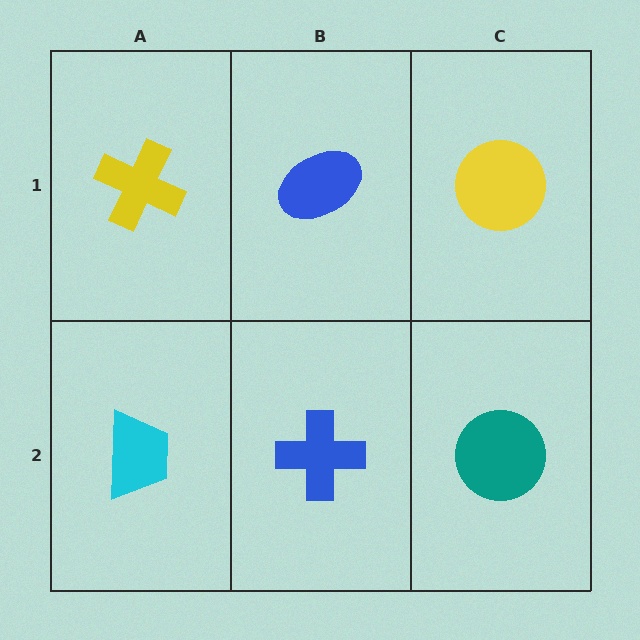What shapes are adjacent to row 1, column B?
A blue cross (row 2, column B), a yellow cross (row 1, column A), a yellow circle (row 1, column C).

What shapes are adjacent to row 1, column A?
A cyan trapezoid (row 2, column A), a blue ellipse (row 1, column B).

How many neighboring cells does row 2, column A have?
2.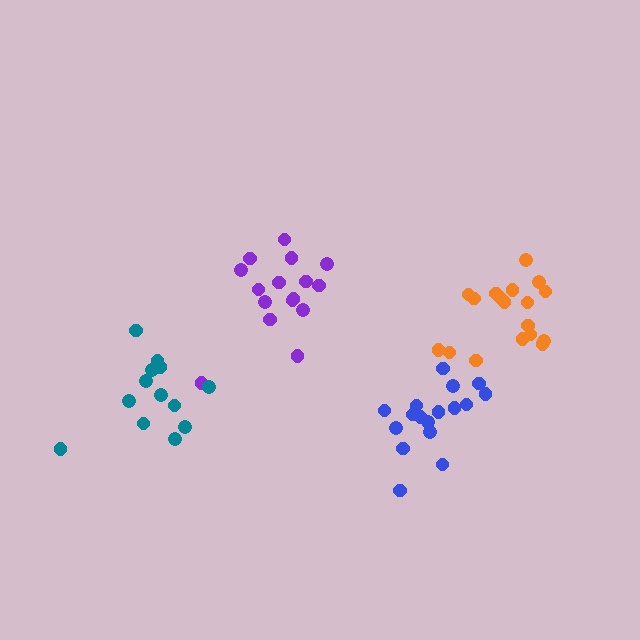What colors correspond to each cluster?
The clusters are colored: purple, teal, blue, orange.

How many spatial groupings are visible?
There are 4 spatial groupings.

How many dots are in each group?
Group 1: 16 dots, Group 2: 13 dots, Group 3: 17 dots, Group 4: 18 dots (64 total).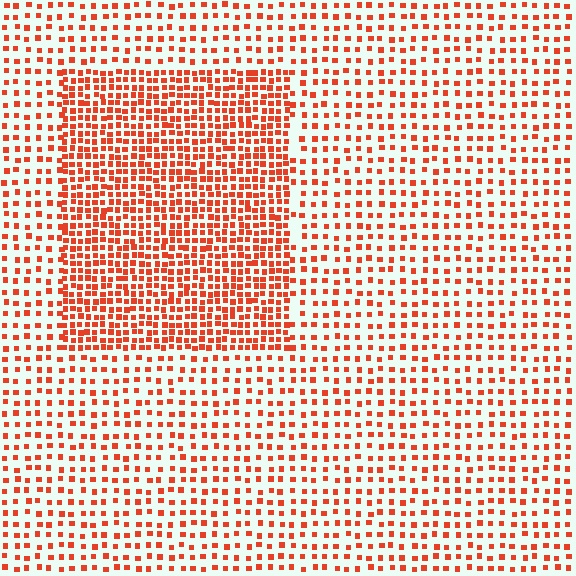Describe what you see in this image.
The image contains small red elements arranged at two different densities. A rectangle-shaped region is visible where the elements are more densely packed than the surrounding area.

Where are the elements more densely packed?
The elements are more densely packed inside the rectangle boundary.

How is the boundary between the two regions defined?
The boundary is defined by a change in element density (approximately 2.1x ratio). All elements are the same color, size, and shape.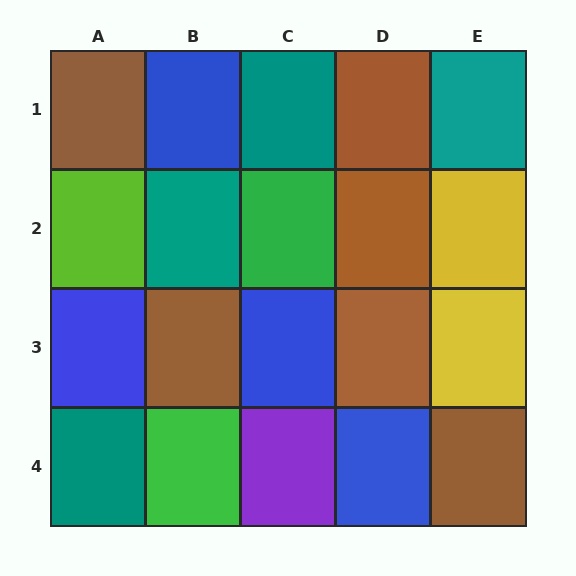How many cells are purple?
1 cell is purple.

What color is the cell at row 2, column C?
Green.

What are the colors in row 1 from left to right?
Brown, blue, teal, brown, teal.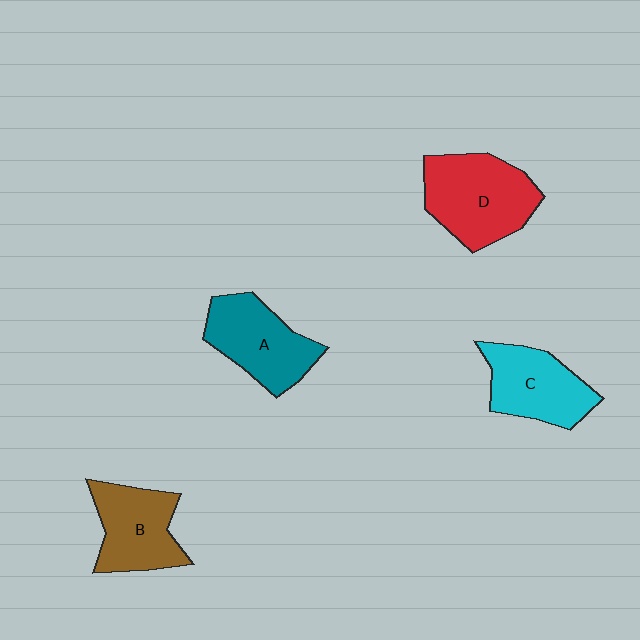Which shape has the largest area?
Shape D (red).